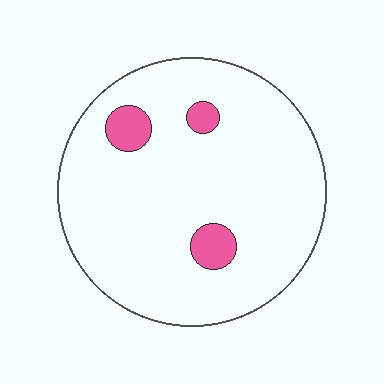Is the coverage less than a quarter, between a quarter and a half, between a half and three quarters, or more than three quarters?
Less than a quarter.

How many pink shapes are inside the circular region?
3.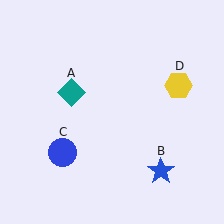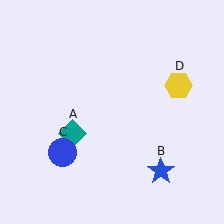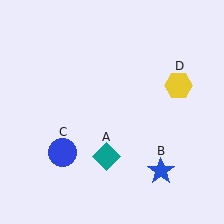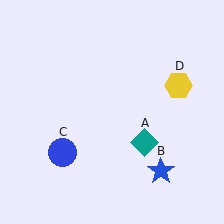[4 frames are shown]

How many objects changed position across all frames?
1 object changed position: teal diamond (object A).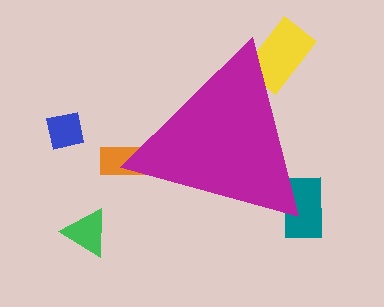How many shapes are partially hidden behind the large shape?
3 shapes are partially hidden.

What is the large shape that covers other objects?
A magenta triangle.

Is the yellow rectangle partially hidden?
Yes, the yellow rectangle is partially hidden behind the magenta triangle.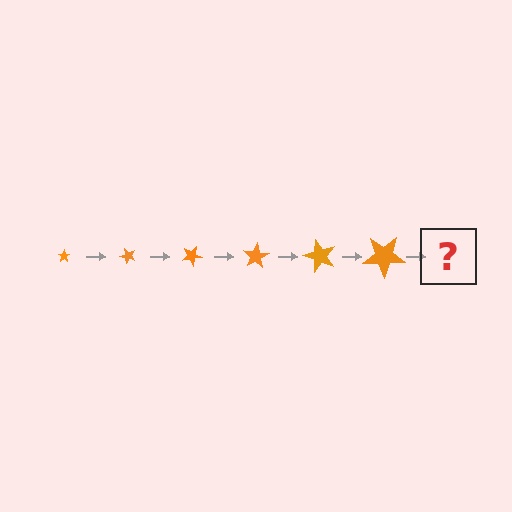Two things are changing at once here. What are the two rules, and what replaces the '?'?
The two rules are that the star grows larger each step and it rotates 50 degrees each step. The '?' should be a star, larger than the previous one and rotated 300 degrees from the start.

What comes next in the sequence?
The next element should be a star, larger than the previous one and rotated 300 degrees from the start.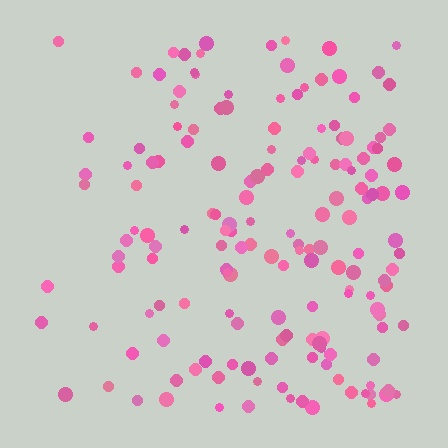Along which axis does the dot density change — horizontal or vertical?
Horizontal.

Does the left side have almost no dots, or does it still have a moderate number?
Still a moderate number, just noticeably fewer than the right.